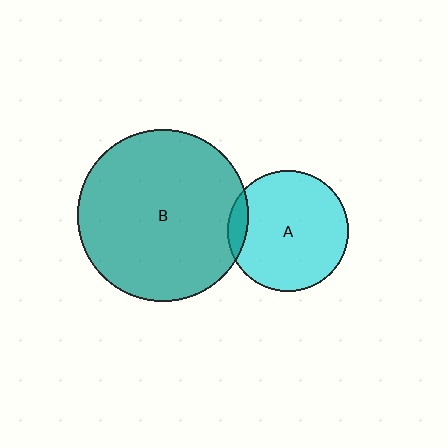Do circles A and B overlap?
Yes.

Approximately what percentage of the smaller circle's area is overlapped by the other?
Approximately 10%.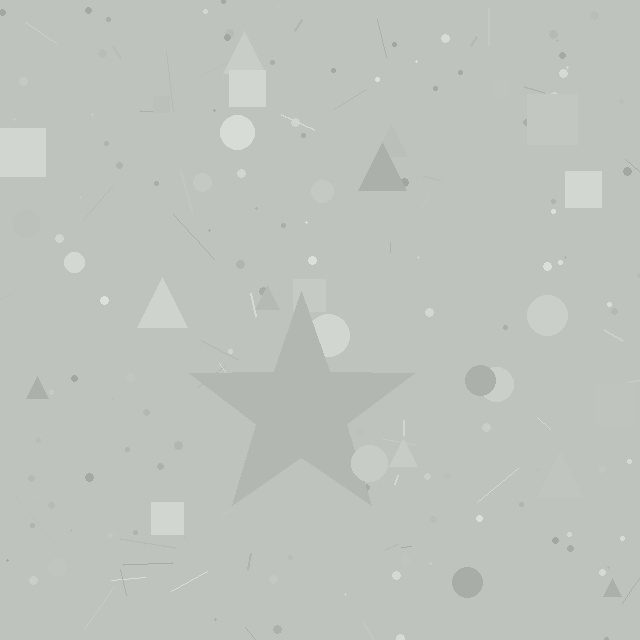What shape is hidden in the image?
A star is hidden in the image.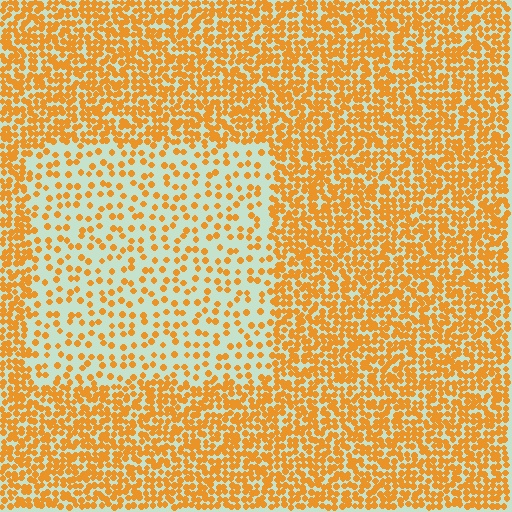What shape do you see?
I see a rectangle.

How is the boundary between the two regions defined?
The boundary is defined by a change in element density (approximately 2.6x ratio). All elements are the same color, size, and shape.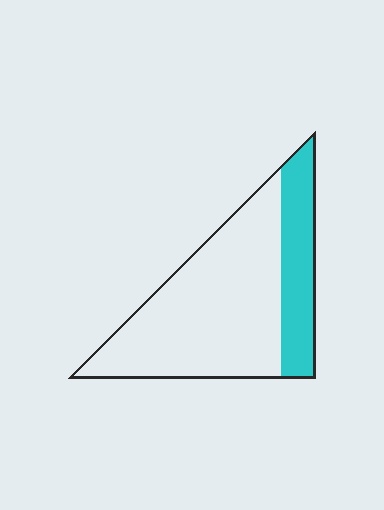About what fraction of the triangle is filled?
About one quarter (1/4).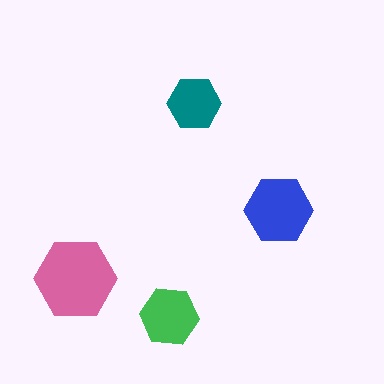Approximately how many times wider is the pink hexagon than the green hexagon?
About 1.5 times wider.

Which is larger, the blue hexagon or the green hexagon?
The blue one.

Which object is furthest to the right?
The blue hexagon is rightmost.